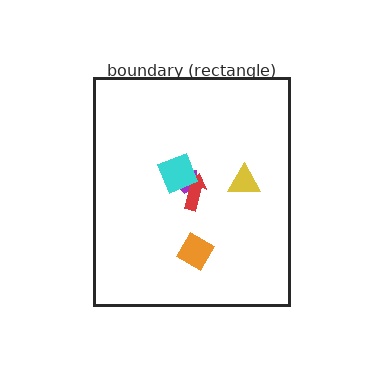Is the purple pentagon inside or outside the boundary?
Inside.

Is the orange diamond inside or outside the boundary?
Inside.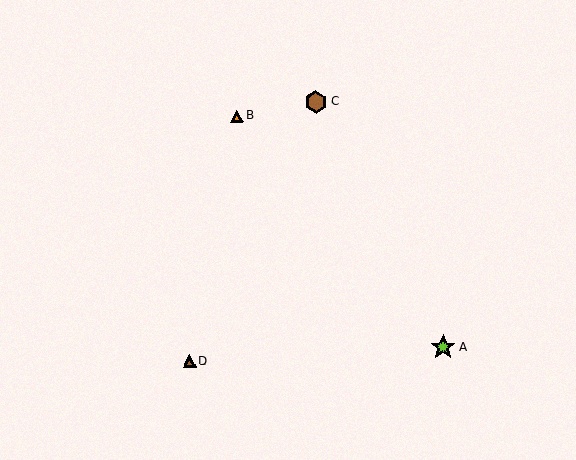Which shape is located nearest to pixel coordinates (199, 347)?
The brown triangle (labeled D) at (190, 361) is nearest to that location.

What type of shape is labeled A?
Shape A is a lime star.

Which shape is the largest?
The lime star (labeled A) is the largest.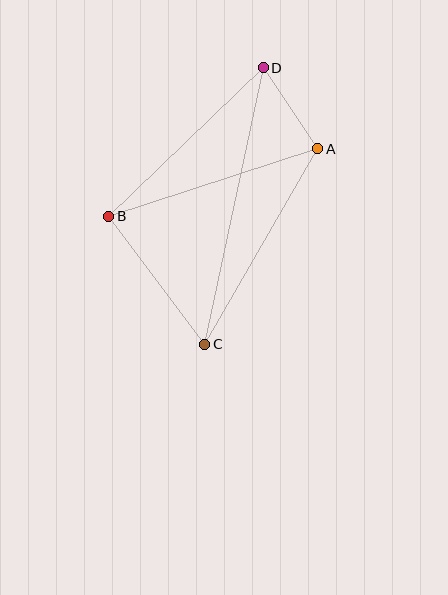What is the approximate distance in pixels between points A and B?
The distance between A and B is approximately 220 pixels.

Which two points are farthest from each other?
Points C and D are farthest from each other.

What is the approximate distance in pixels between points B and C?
The distance between B and C is approximately 160 pixels.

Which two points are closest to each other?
Points A and D are closest to each other.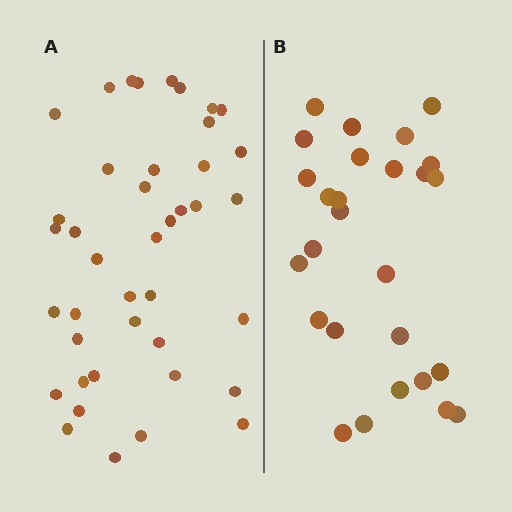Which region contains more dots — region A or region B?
Region A (the left region) has more dots.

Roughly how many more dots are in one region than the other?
Region A has approximately 15 more dots than region B.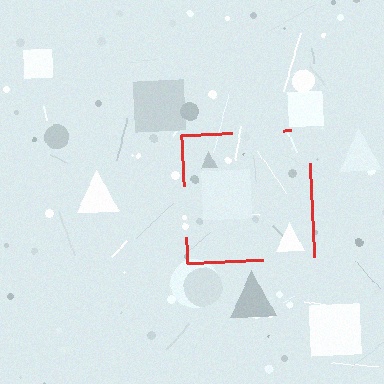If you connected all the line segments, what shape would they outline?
They would outline a square.